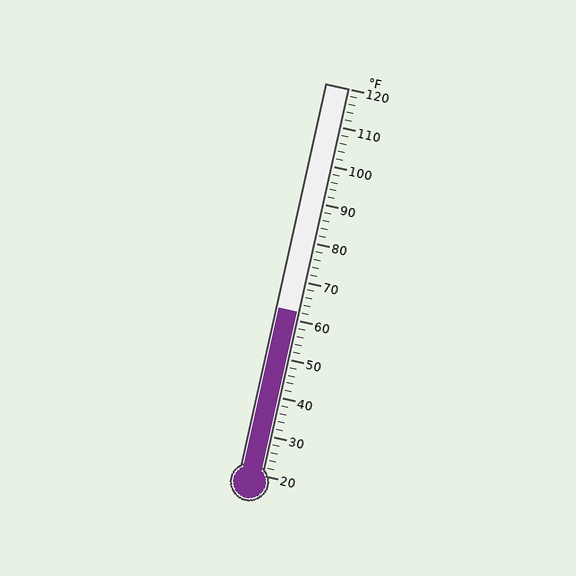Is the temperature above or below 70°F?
The temperature is below 70°F.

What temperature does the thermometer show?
The thermometer shows approximately 62°F.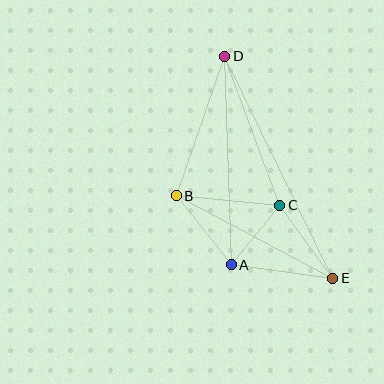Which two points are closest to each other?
Points A and C are closest to each other.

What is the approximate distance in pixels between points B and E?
The distance between B and E is approximately 177 pixels.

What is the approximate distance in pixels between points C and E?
The distance between C and E is approximately 91 pixels.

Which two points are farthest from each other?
Points D and E are farthest from each other.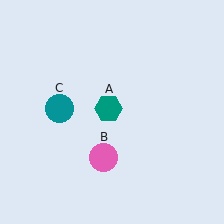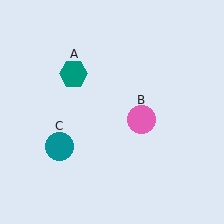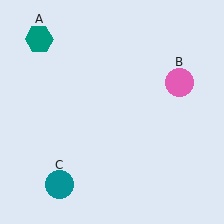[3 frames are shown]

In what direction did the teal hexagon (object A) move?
The teal hexagon (object A) moved up and to the left.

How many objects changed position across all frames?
3 objects changed position: teal hexagon (object A), pink circle (object B), teal circle (object C).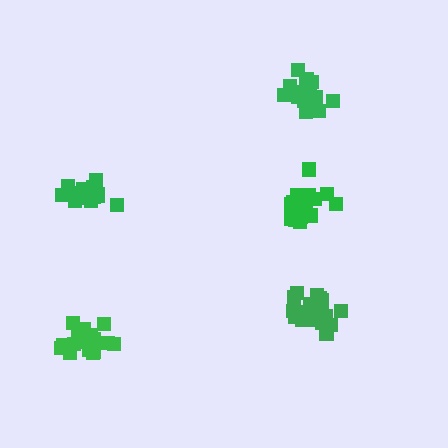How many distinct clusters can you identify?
There are 5 distinct clusters.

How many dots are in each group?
Group 1: 21 dots, Group 2: 17 dots, Group 3: 21 dots, Group 4: 17 dots, Group 5: 18 dots (94 total).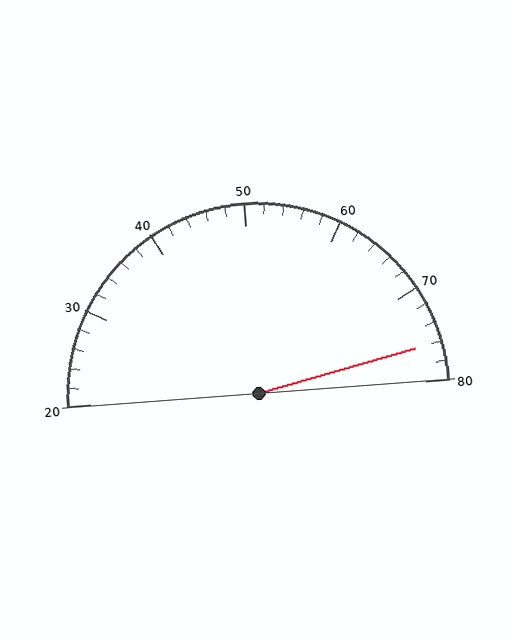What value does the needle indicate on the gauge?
The needle indicates approximately 76.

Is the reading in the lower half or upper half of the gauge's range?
The reading is in the upper half of the range (20 to 80).